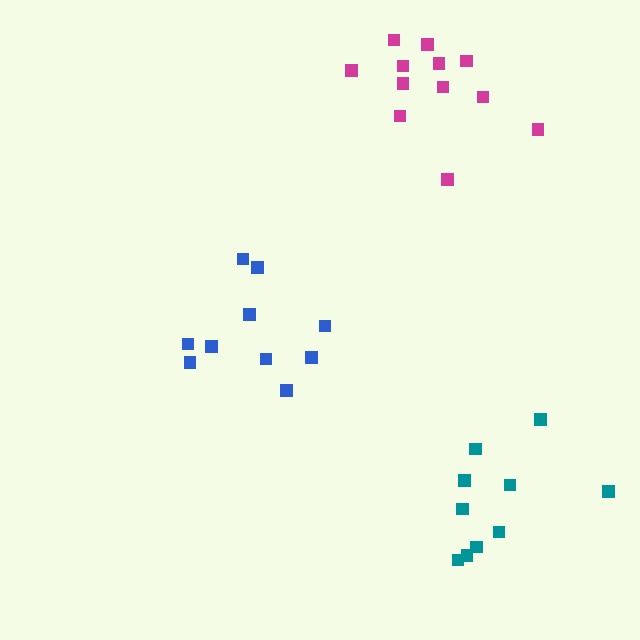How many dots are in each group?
Group 1: 12 dots, Group 2: 10 dots, Group 3: 10 dots (32 total).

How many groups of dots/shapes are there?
There are 3 groups.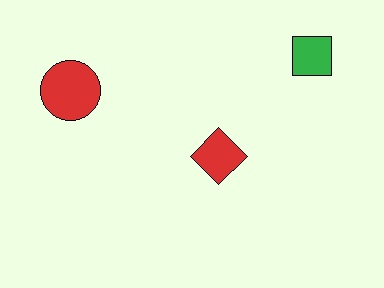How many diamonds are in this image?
There is 1 diamond.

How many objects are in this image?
There are 3 objects.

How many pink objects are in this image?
There are no pink objects.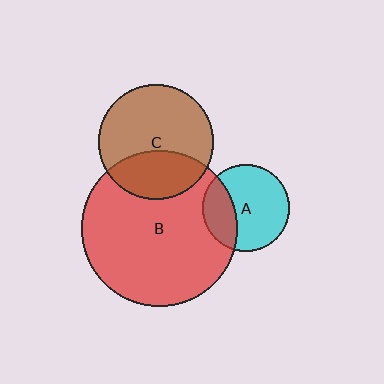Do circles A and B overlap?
Yes.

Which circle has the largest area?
Circle B (red).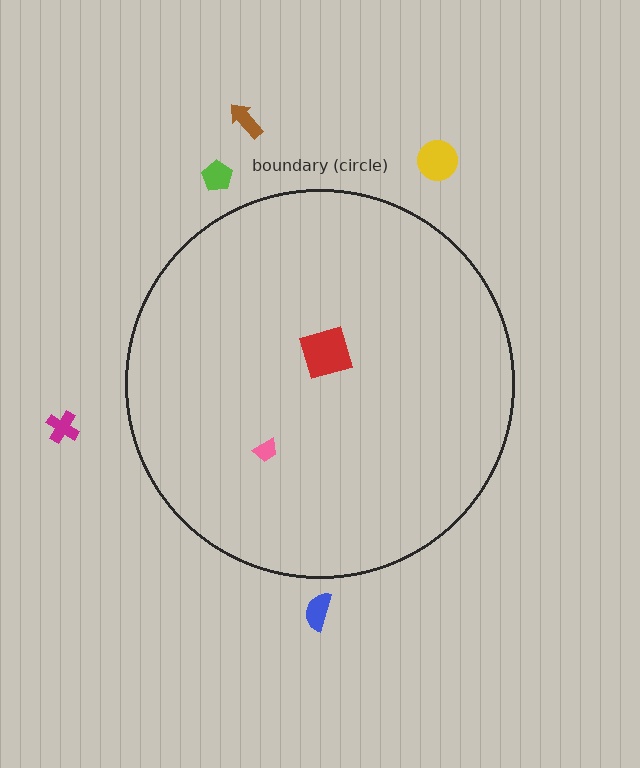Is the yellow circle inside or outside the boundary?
Outside.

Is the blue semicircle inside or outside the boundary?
Outside.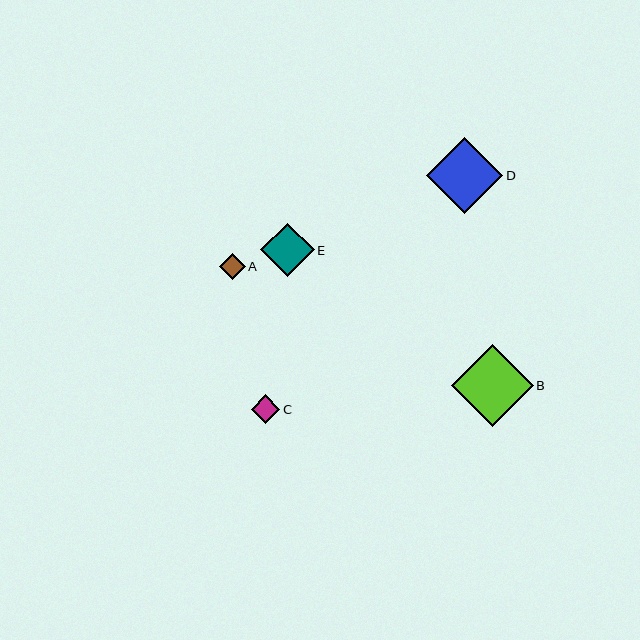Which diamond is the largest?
Diamond B is the largest with a size of approximately 82 pixels.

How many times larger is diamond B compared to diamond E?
Diamond B is approximately 1.5 times the size of diamond E.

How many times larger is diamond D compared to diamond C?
Diamond D is approximately 2.7 times the size of diamond C.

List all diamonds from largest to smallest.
From largest to smallest: B, D, E, C, A.